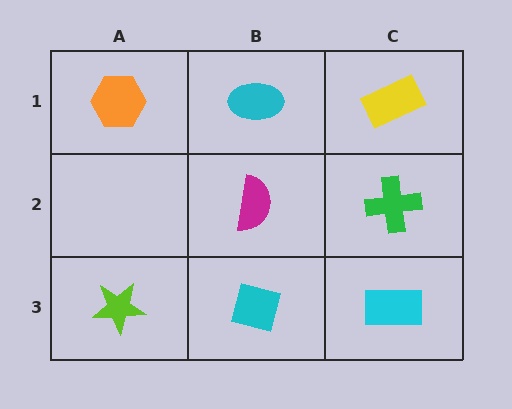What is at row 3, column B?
A cyan square.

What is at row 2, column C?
A green cross.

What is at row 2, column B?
A magenta semicircle.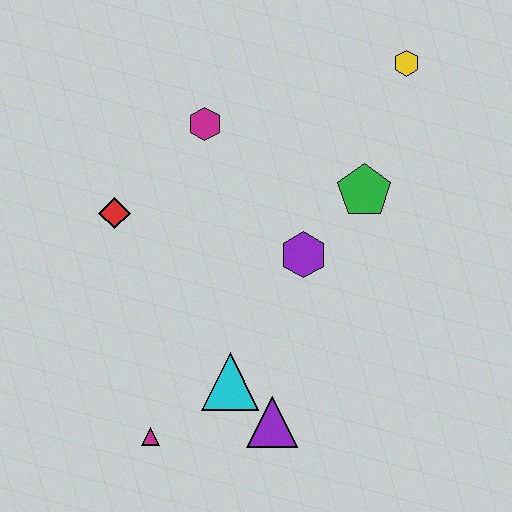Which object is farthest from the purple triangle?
The yellow hexagon is farthest from the purple triangle.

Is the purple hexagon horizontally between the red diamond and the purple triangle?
No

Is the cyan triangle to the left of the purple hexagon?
Yes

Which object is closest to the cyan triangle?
The purple triangle is closest to the cyan triangle.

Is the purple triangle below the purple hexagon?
Yes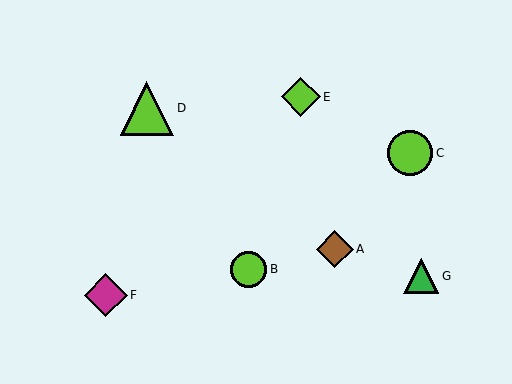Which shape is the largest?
The lime triangle (labeled D) is the largest.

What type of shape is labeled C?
Shape C is a lime circle.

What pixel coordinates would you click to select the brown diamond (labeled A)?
Click at (335, 249) to select the brown diamond A.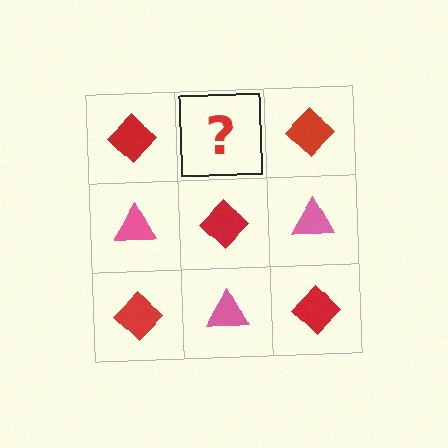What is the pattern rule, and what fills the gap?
The rule is that it alternates red diamond and pink triangle in a checkerboard pattern. The gap should be filled with a pink triangle.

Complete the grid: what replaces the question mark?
The question mark should be replaced with a pink triangle.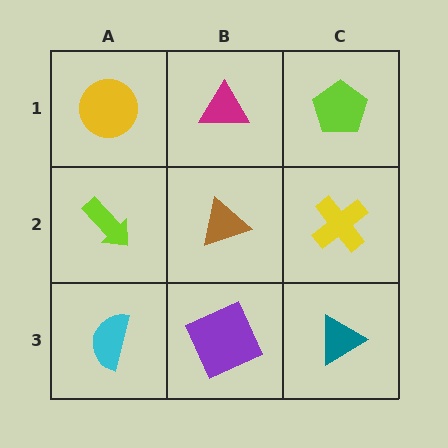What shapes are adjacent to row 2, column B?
A magenta triangle (row 1, column B), a purple square (row 3, column B), a lime arrow (row 2, column A), a yellow cross (row 2, column C).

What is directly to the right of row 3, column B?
A teal triangle.